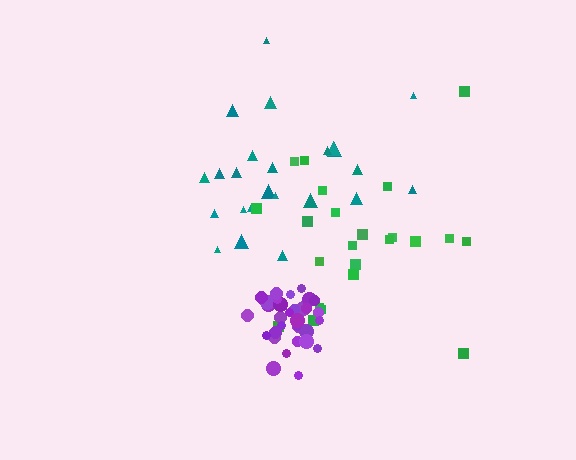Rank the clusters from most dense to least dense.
purple, green, teal.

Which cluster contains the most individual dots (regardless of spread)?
Purple (32).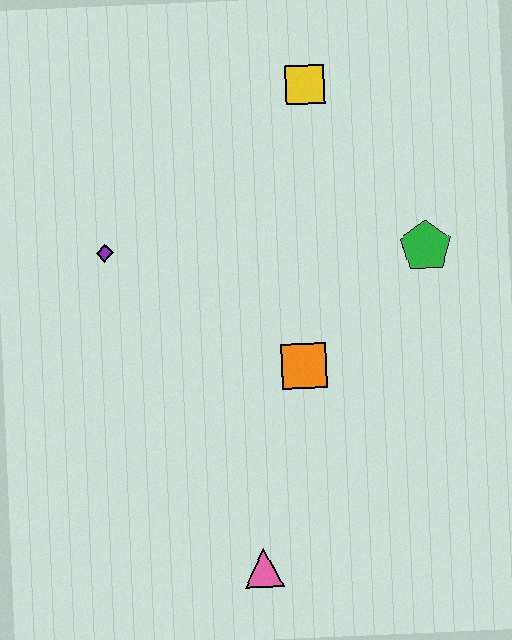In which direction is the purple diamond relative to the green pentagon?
The purple diamond is to the left of the green pentagon.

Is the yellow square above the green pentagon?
Yes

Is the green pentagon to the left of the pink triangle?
No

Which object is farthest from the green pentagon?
The pink triangle is farthest from the green pentagon.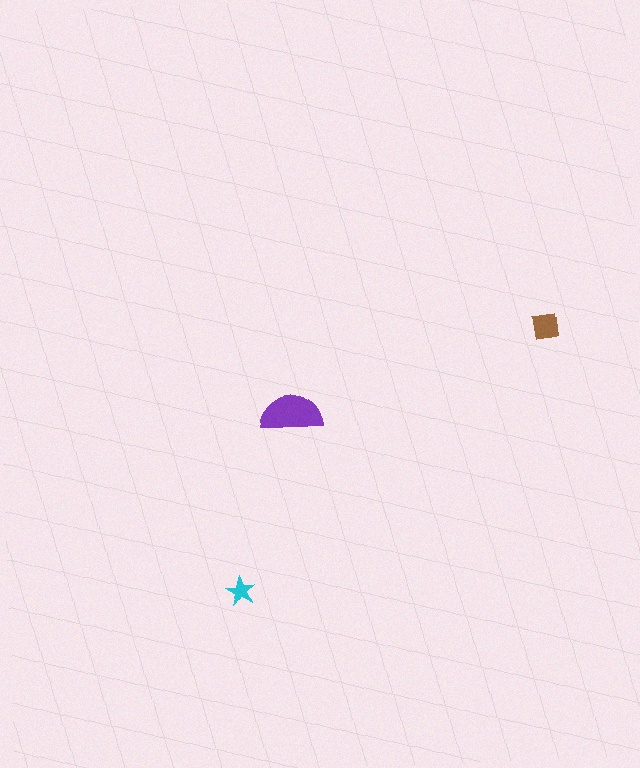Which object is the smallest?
The cyan star.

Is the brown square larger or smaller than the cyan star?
Larger.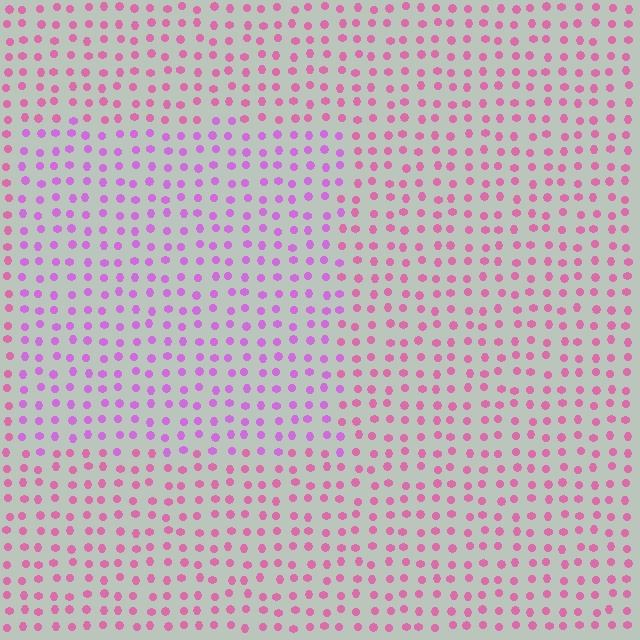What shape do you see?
I see a rectangle.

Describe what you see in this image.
The image is filled with small pink elements in a uniform arrangement. A rectangle-shaped region is visible where the elements are tinted to a slightly different hue, forming a subtle color boundary.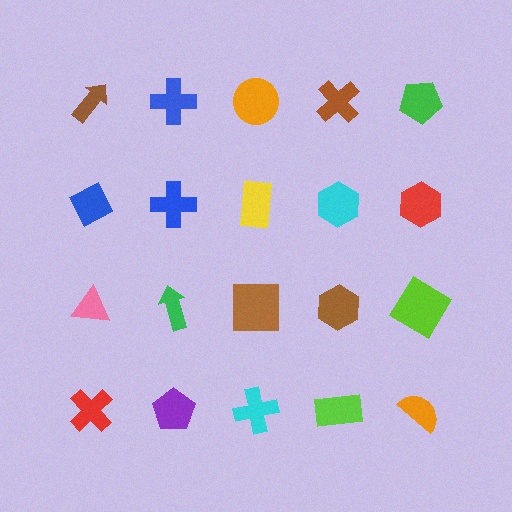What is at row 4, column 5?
An orange semicircle.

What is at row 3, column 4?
A brown hexagon.